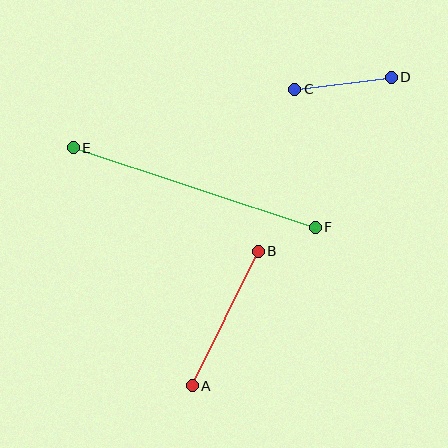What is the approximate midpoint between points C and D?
The midpoint is at approximately (343, 83) pixels.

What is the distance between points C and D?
The distance is approximately 97 pixels.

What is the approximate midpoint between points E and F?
The midpoint is at approximately (194, 187) pixels.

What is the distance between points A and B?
The distance is approximately 150 pixels.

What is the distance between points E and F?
The distance is approximately 255 pixels.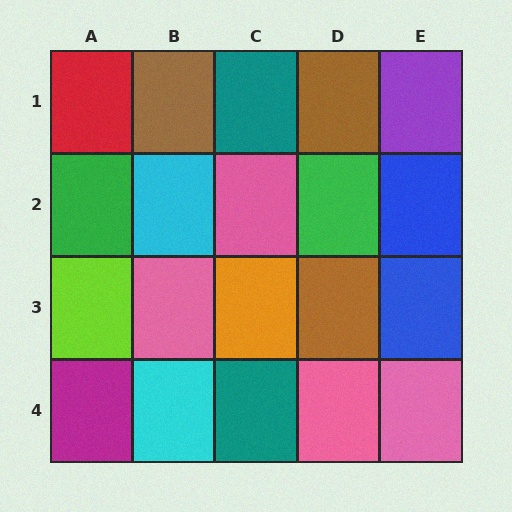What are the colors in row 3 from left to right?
Lime, pink, orange, brown, blue.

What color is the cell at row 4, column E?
Pink.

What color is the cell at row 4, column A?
Magenta.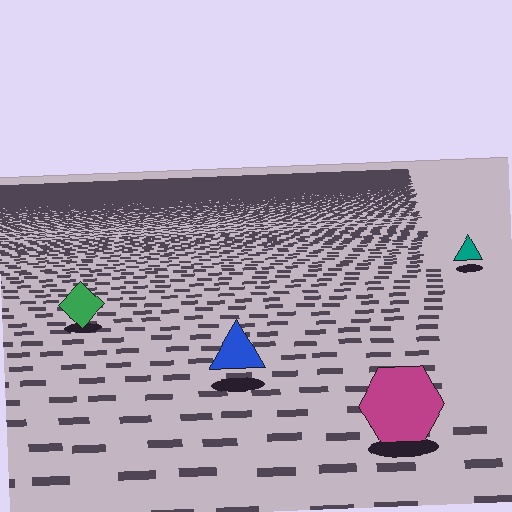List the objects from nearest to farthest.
From nearest to farthest: the magenta hexagon, the blue triangle, the green diamond, the teal triangle.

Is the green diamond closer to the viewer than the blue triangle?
No. The blue triangle is closer — you can tell from the texture gradient: the ground texture is coarser near it.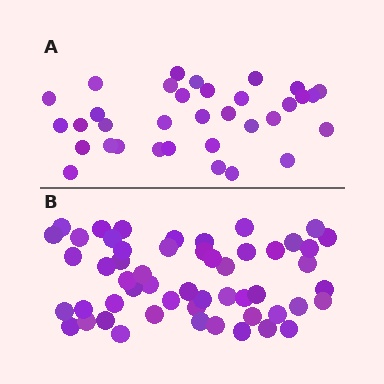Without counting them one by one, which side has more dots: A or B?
Region B (the bottom region) has more dots.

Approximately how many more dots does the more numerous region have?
Region B has approximately 20 more dots than region A.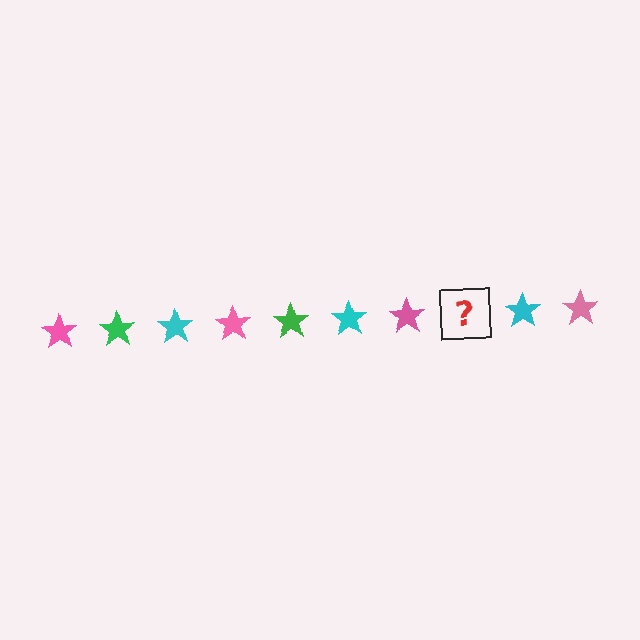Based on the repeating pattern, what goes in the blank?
The blank should be a green star.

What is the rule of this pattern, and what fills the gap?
The rule is that the pattern cycles through pink, green, cyan stars. The gap should be filled with a green star.